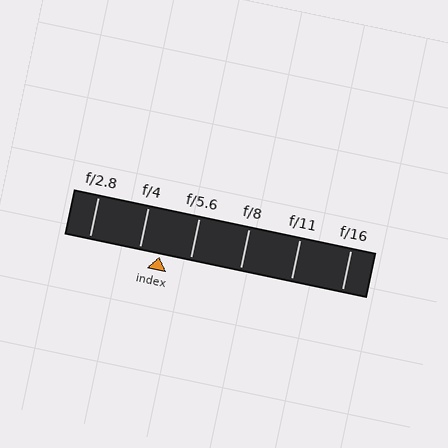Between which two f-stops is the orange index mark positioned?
The index mark is between f/4 and f/5.6.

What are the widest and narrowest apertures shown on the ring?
The widest aperture shown is f/2.8 and the narrowest is f/16.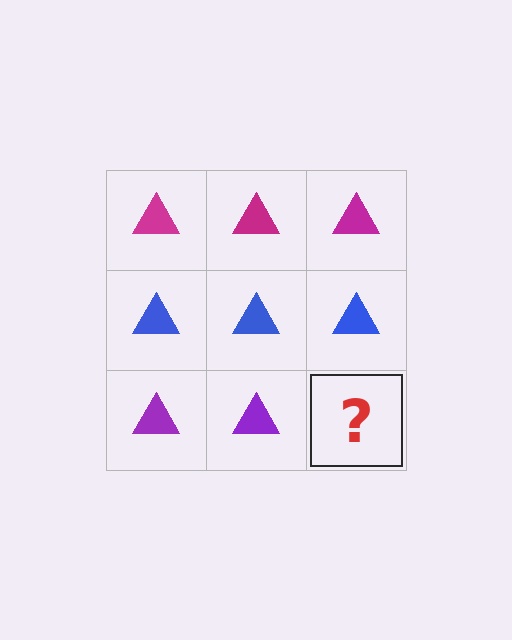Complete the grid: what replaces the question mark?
The question mark should be replaced with a purple triangle.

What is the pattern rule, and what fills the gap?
The rule is that each row has a consistent color. The gap should be filled with a purple triangle.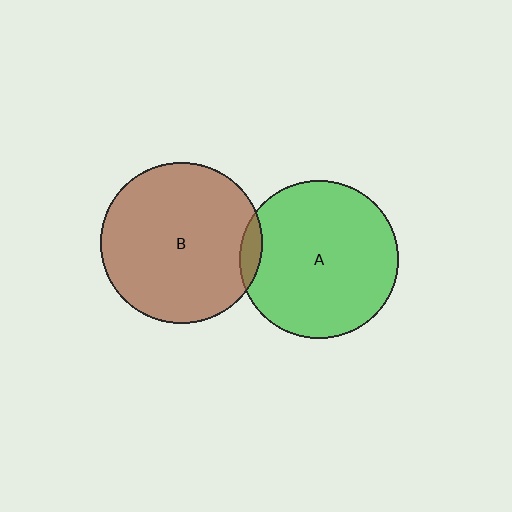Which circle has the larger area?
Circle B (brown).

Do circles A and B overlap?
Yes.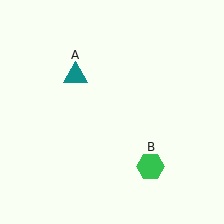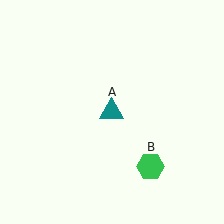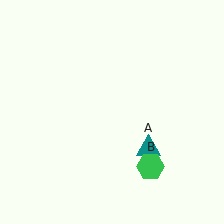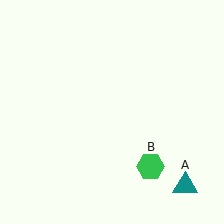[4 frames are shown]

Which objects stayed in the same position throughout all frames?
Green hexagon (object B) remained stationary.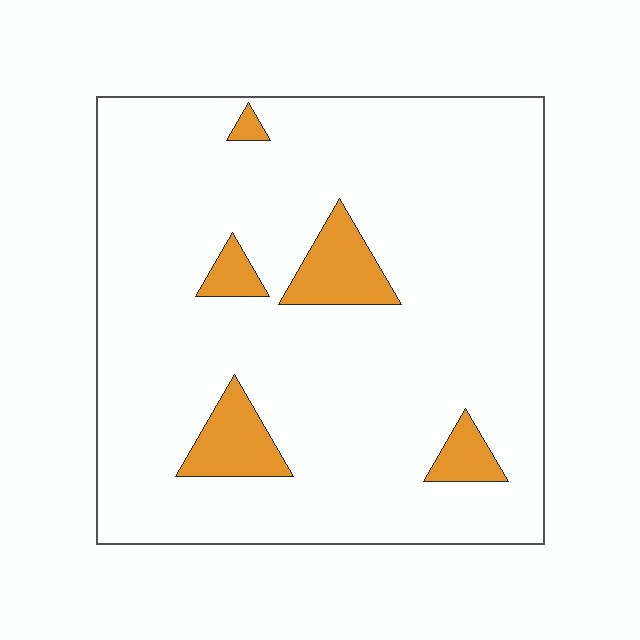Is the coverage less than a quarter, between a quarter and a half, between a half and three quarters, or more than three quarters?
Less than a quarter.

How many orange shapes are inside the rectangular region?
5.